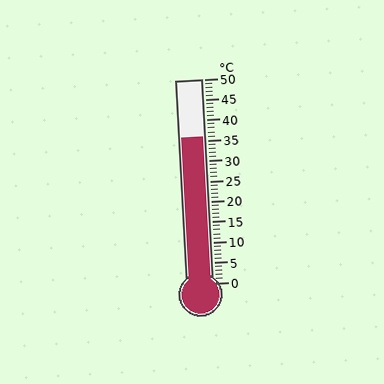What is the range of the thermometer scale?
The thermometer scale ranges from 0°C to 50°C.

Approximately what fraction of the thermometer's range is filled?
The thermometer is filled to approximately 70% of its range.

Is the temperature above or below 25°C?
The temperature is above 25°C.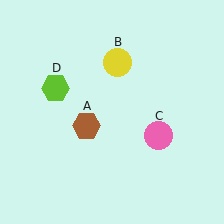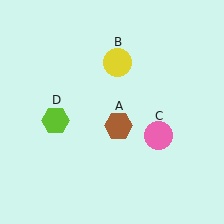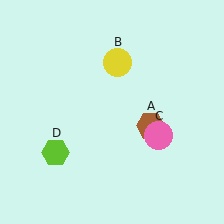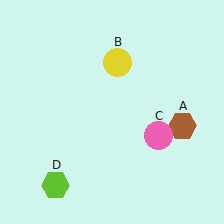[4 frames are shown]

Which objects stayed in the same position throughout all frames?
Yellow circle (object B) and pink circle (object C) remained stationary.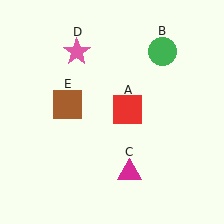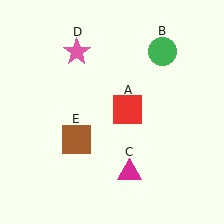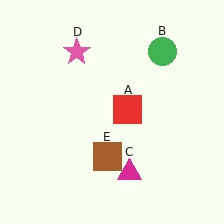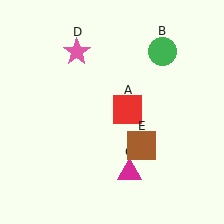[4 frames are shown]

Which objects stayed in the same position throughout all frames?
Red square (object A) and green circle (object B) and magenta triangle (object C) and pink star (object D) remained stationary.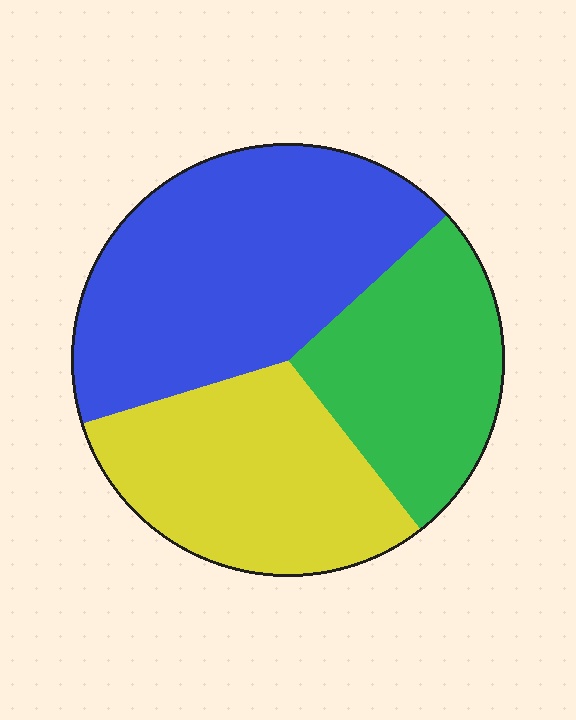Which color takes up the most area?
Blue, at roughly 45%.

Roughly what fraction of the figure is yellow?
Yellow covers roughly 30% of the figure.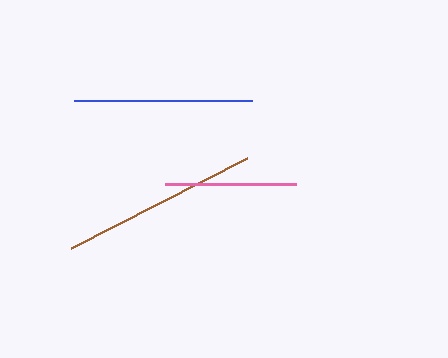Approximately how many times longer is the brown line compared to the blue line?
The brown line is approximately 1.1 times the length of the blue line.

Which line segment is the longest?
The brown line is the longest at approximately 198 pixels.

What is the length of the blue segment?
The blue segment is approximately 178 pixels long.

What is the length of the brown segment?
The brown segment is approximately 198 pixels long.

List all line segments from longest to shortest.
From longest to shortest: brown, blue, pink.